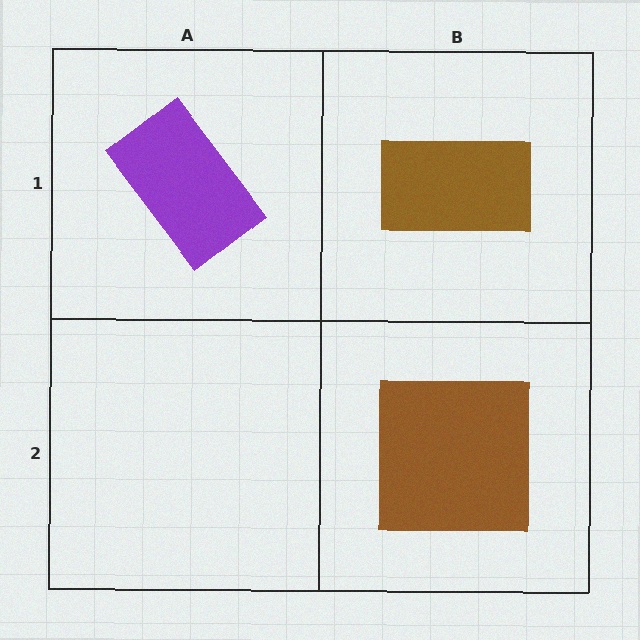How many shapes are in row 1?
2 shapes.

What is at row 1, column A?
A purple rectangle.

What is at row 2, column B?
A brown square.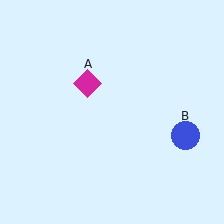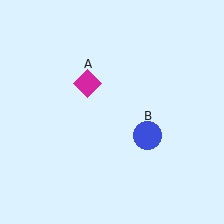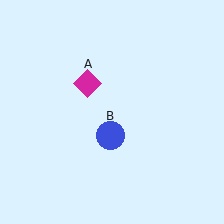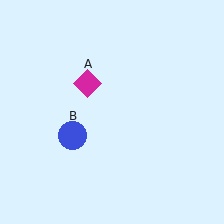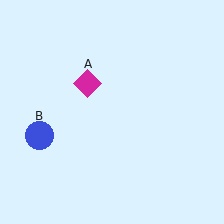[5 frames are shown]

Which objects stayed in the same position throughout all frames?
Magenta diamond (object A) remained stationary.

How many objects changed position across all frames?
1 object changed position: blue circle (object B).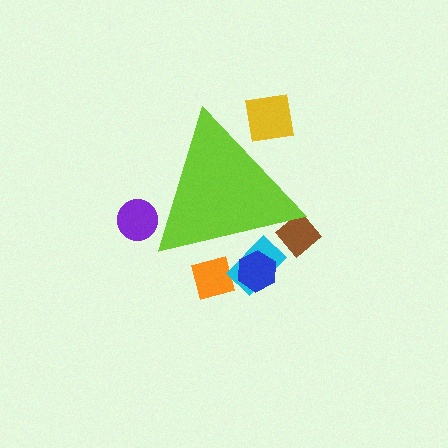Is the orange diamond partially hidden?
Yes, the orange diamond is partially hidden behind the lime triangle.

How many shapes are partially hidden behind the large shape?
6 shapes are partially hidden.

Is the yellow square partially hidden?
Yes, the yellow square is partially hidden behind the lime triangle.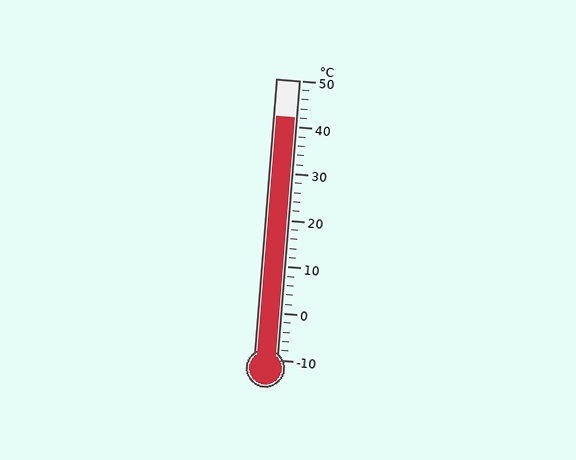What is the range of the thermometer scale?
The thermometer scale ranges from -10°C to 50°C.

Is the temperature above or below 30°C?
The temperature is above 30°C.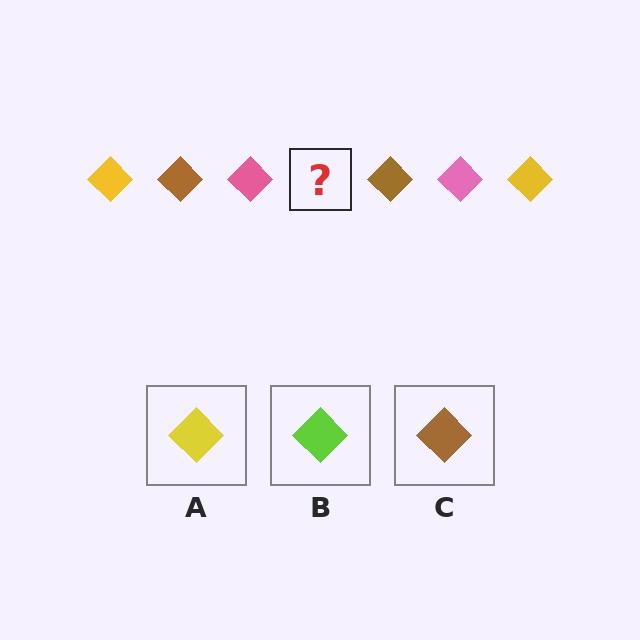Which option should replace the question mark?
Option A.